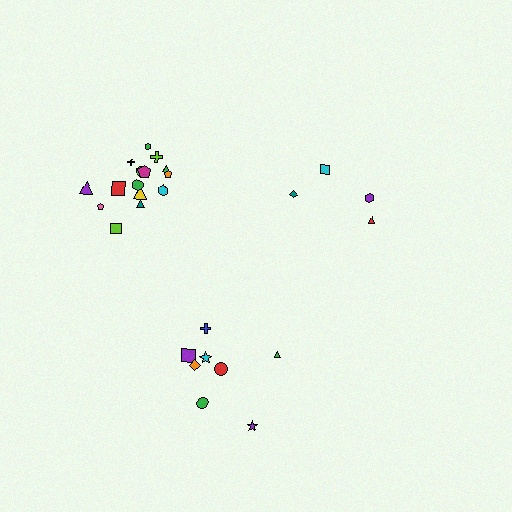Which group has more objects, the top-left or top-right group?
The top-left group.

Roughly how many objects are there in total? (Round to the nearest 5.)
Roughly 25 objects in total.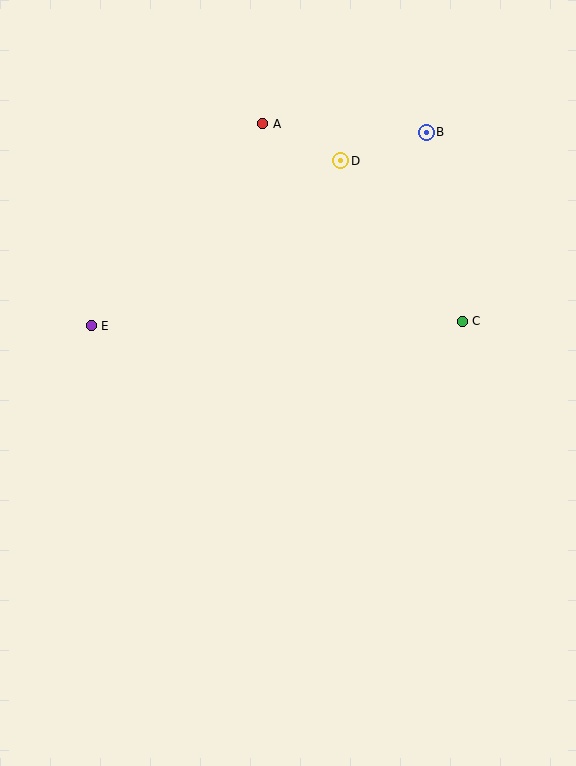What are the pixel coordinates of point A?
Point A is at (263, 124).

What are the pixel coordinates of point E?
Point E is at (91, 326).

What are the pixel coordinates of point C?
Point C is at (462, 321).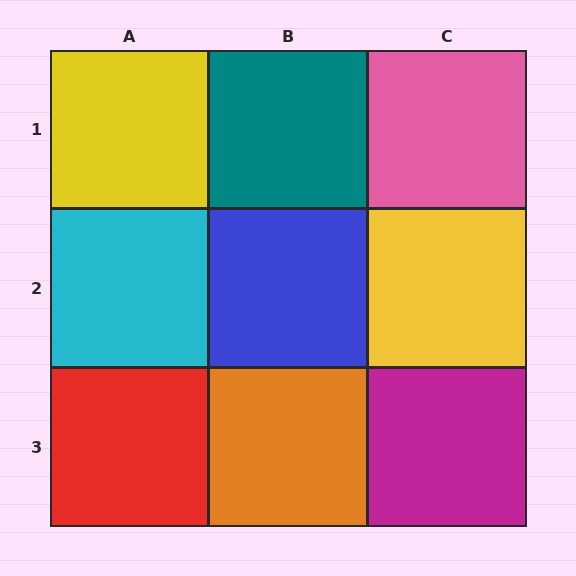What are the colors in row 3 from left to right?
Red, orange, magenta.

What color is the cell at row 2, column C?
Yellow.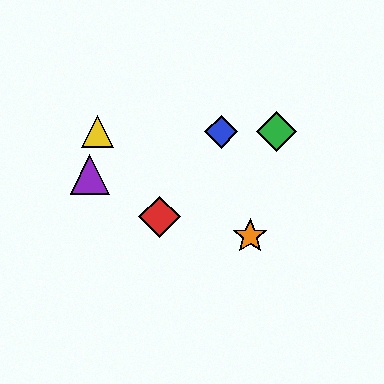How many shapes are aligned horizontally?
3 shapes (the blue diamond, the green diamond, the yellow triangle) are aligned horizontally.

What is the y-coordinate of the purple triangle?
The purple triangle is at y≈174.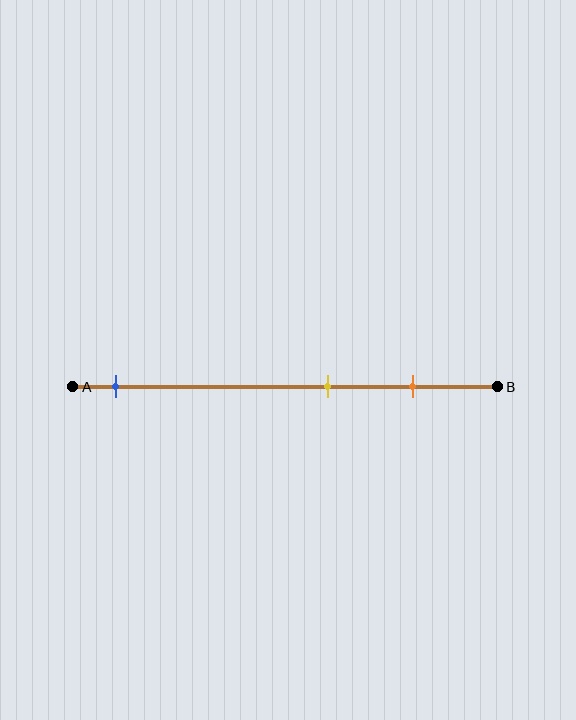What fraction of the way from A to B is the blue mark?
The blue mark is approximately 10% (0.1) of the way from A to B.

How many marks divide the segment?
There are 3 marks dividing the segment.